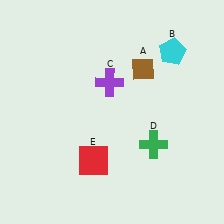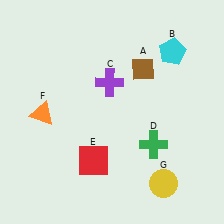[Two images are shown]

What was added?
An orange triangle (F), a yellow circle (G) were added in Image 2.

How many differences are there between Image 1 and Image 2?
There are 2 differences between the two images.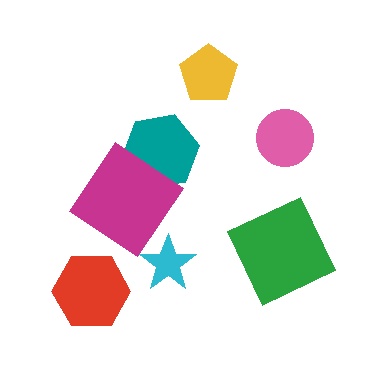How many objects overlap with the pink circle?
0 objects overlap with the pink circle.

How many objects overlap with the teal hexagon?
1 object overlaps with the teal hexagon.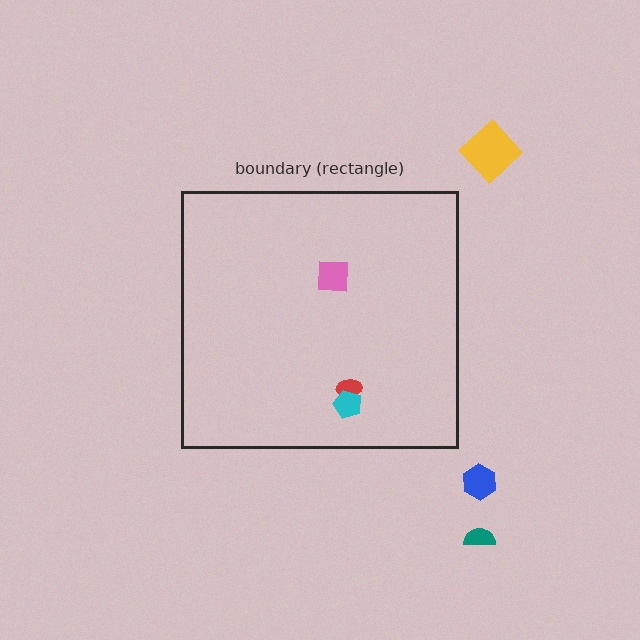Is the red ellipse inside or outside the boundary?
Inside.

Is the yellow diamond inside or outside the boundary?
Outside.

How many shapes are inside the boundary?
3 inside, 3 outside.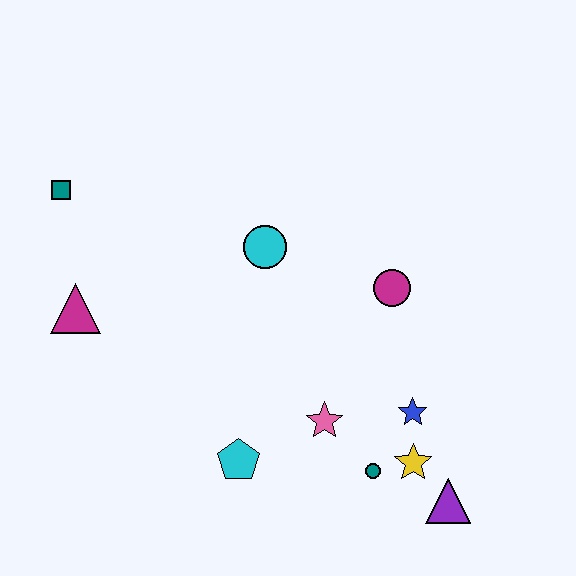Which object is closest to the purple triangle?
The yellow star is closest to the purple triangle.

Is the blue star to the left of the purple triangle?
Yes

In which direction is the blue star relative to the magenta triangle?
The blue star is to the right of the magenta triangle.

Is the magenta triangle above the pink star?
Yes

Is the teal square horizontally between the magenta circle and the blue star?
No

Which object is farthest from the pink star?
The teal square is farthest from the pink star.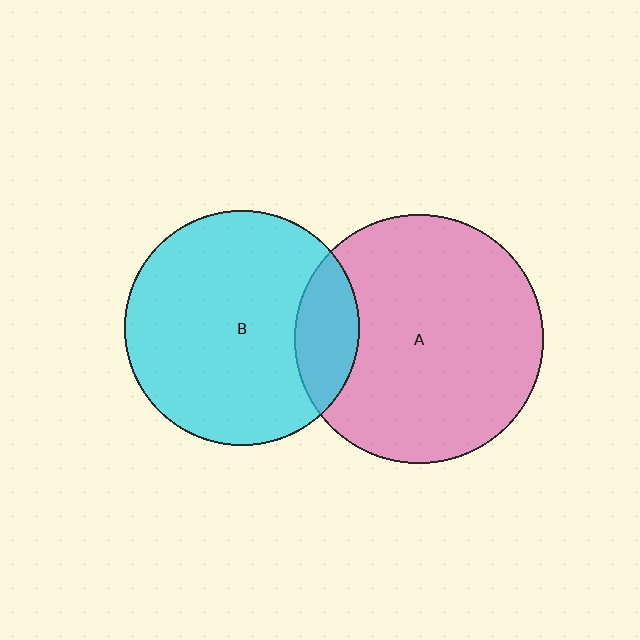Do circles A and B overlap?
Yes.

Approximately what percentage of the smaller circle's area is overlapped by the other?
Approximately 15%.